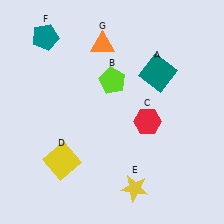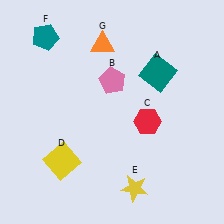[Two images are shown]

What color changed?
The pentagon (B) changed from lime in Image 1 to pink in Image 2.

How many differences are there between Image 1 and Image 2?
There is 1 difference between the two images.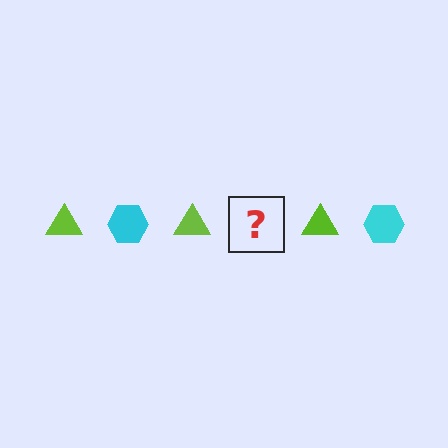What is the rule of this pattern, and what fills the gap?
The rule is that the pattern alternates between lime triangle and cyan hexagon. The gap should be filled with a cyan hexagon.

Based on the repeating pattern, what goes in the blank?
The blank should be a cyan hexagon.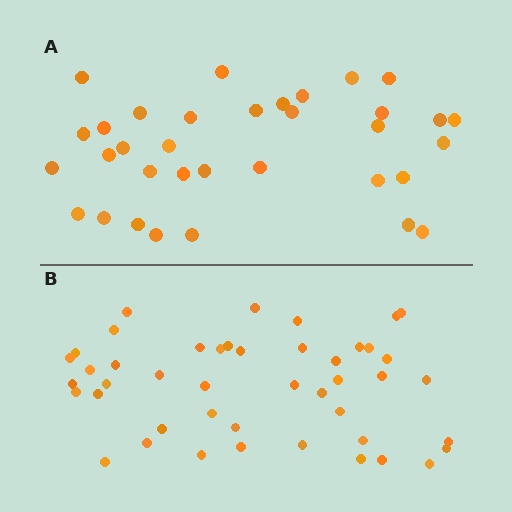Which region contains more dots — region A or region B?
Region B (the bottom region) has more dots.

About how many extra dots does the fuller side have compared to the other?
Region B has roughly 12 or so more dots than region A.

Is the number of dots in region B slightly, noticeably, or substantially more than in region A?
Region B has noticeably more, but not dramatically so. The ratio is roughly 1.3 to 1.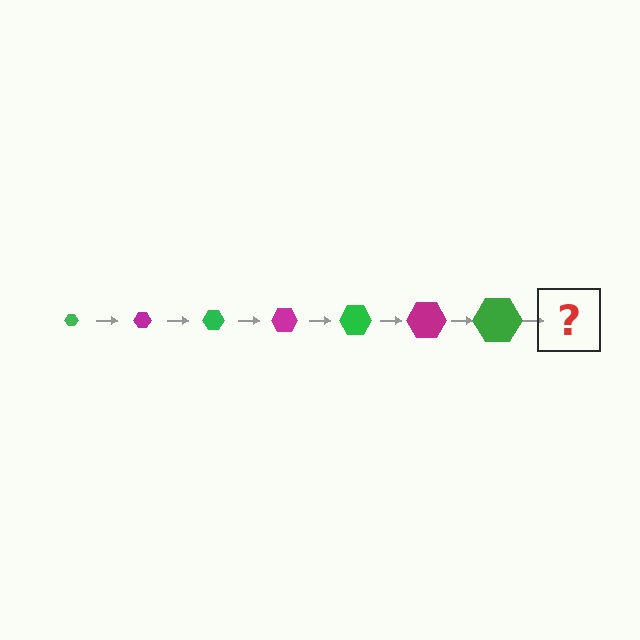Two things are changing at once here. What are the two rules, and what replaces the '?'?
The two rules are that the hexagon grows larger each step and the color cycles through green and magenta. The '?' should be a magenta hexagon, larger than the previous one.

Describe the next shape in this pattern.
It should be a magenta hexagon, larger than the previous one.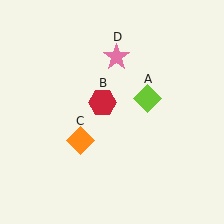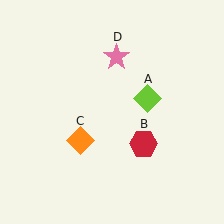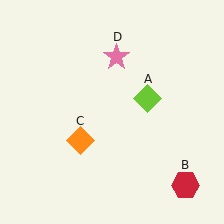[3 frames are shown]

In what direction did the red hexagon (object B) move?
The red hexagon (object B) moved down and to the right.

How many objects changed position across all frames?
1 object changed position: red hexagon (object B).